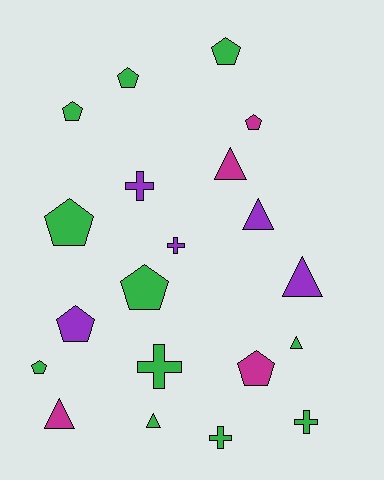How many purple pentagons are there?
There is 1 purple pentagon.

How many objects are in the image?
There are 20 objects.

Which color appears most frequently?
Green, with 11 objects.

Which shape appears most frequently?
Pentagon, with 9 objects.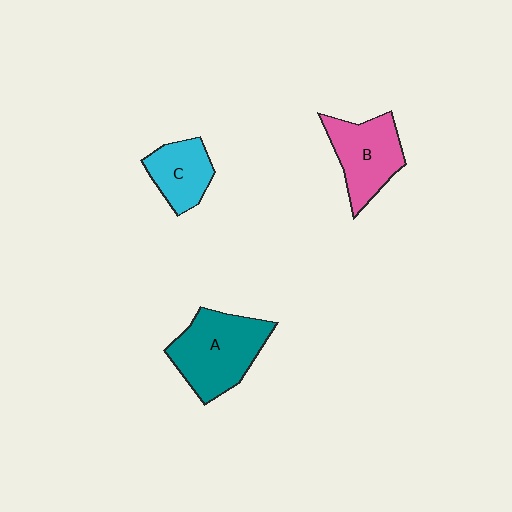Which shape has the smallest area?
Shape C (cyan).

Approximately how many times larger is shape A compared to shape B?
Approximately 1.3 times.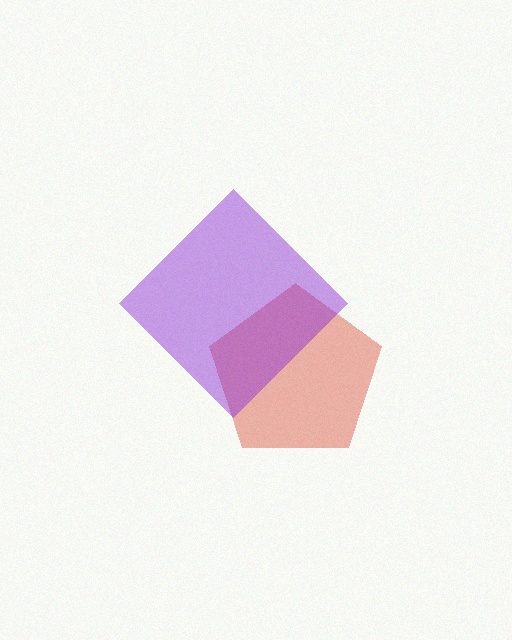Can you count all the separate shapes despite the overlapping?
Yes, there are 2 separate shapes.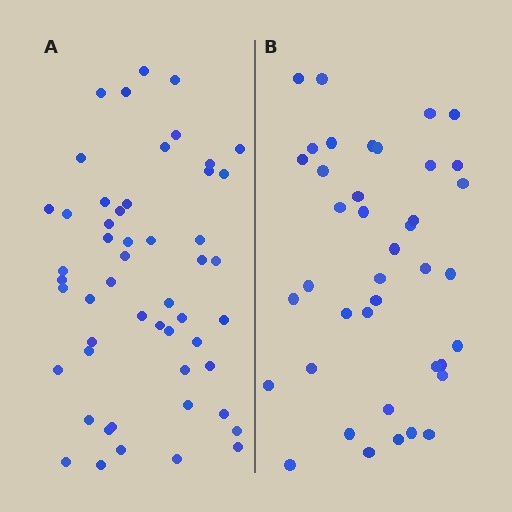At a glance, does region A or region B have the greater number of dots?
Region A (the left region) has more dots.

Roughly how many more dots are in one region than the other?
Region A has roughly 12 or so more dots than region B.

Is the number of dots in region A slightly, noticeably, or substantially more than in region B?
Region A has noticeably more, but not dramatically so. The ratio is roughly 1.3 to 1.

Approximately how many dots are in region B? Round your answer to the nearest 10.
About 40 dots.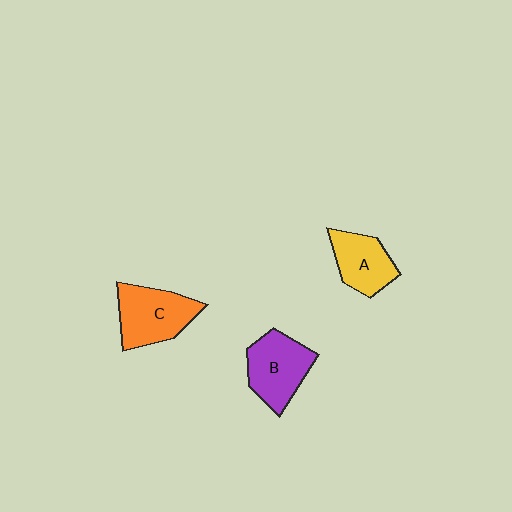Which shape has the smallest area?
Shape A (yellow).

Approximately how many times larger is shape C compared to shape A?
Approximately 1.3 times.